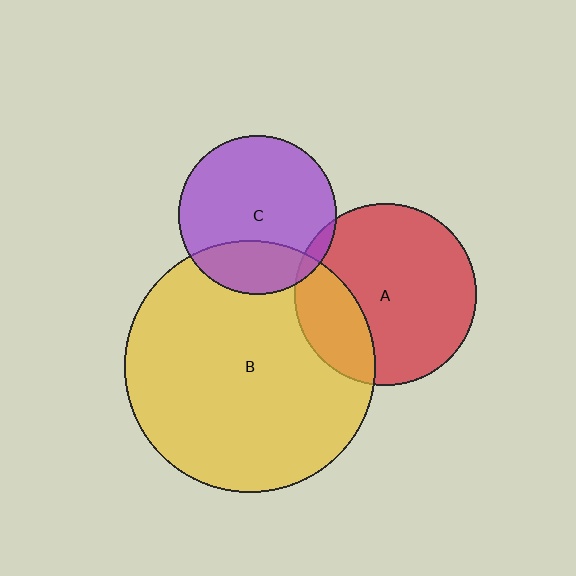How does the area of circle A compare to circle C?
Approximately 1.3 times.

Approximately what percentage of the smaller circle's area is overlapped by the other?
Approximately 5%.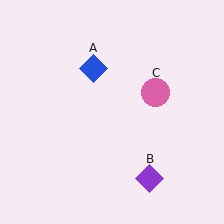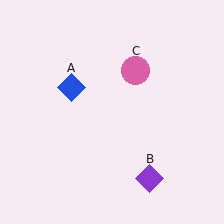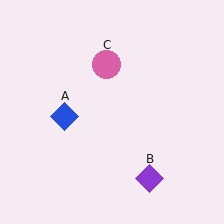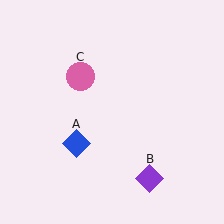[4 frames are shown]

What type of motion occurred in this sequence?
The blue diamond (object A), pink circle (object C) rotated counterclockwise around the center of the scene.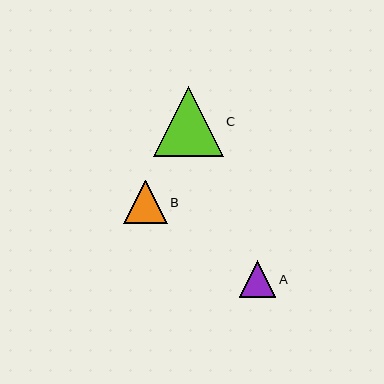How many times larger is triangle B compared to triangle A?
Triangle B is approximately 1.2 times the size of triangle A.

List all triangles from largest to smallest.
From largest to smallest: C, B, A.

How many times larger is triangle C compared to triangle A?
Triangle C is approximately 1.9 times the size of triangle A.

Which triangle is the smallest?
Triangle A is the smallest with a size of approximately 36 pixels.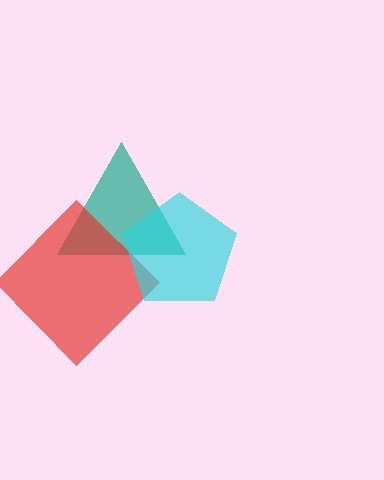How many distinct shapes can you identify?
There are 3 distinct shapes: a teal triangle, a red diamond, a cyan pentagon.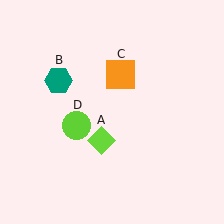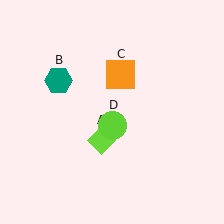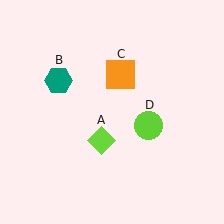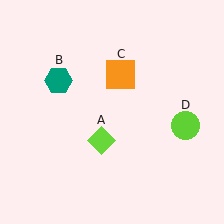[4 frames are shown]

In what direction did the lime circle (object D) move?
The lime circle (object D) moved right.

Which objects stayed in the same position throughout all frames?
Lime diamond (object A) and teal hexagon (object B) and orange square (object C) remained stationary.